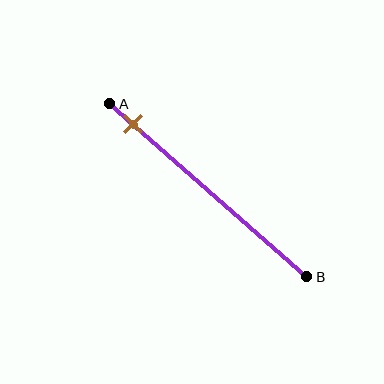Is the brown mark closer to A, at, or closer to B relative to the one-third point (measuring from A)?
The brown mark is closer to point A than the one-third point of segment AB.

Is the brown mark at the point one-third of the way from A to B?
No, the mark is at about 10% from A, not at the 33% one-third point.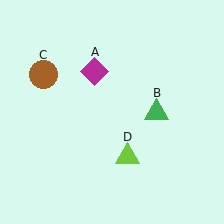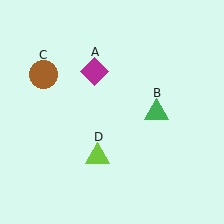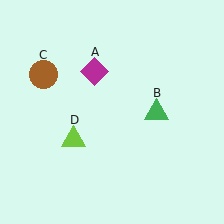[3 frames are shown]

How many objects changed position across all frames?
1 object changed position: lime triangle (object D).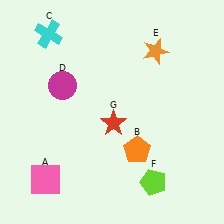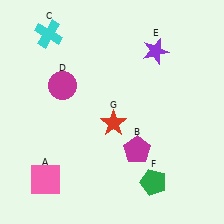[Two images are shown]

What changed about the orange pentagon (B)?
In Image 1, B is orange. In Image 2, it changed to magenta.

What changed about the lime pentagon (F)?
In Image 1, F is lime. In Image 2, it changed to green.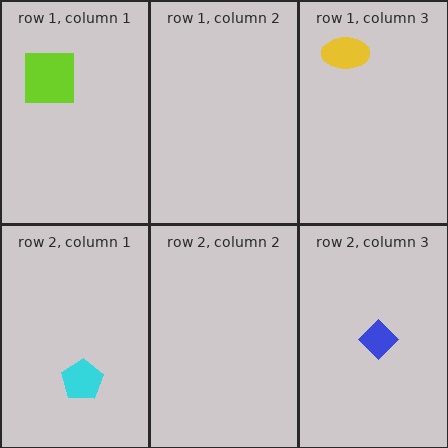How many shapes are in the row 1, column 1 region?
1.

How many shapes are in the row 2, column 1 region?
1.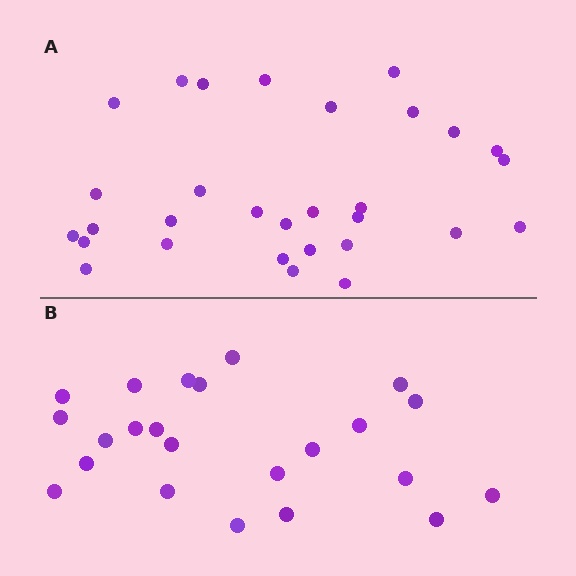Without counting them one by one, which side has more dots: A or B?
Region A (the top region) has more dots.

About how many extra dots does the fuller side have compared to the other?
Region A has roughly 8 or so more dots than region B.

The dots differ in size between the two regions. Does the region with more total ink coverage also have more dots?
No. Region B has more total ink coverage because its dots are larger, but region A actually contains more individual dots. Total area can be misleading — the number of items is what matters here.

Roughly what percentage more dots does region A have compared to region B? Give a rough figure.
About 30% more.